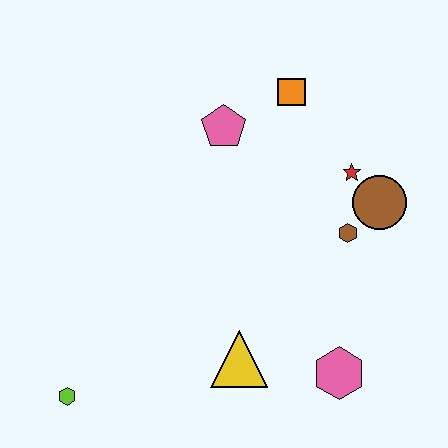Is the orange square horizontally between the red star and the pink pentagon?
Yes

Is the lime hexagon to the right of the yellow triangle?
No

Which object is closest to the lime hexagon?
The yellow triangle is closest to the lime hexagon.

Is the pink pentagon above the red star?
Yes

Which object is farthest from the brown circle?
The lime hexagon is farthest from the brown circle.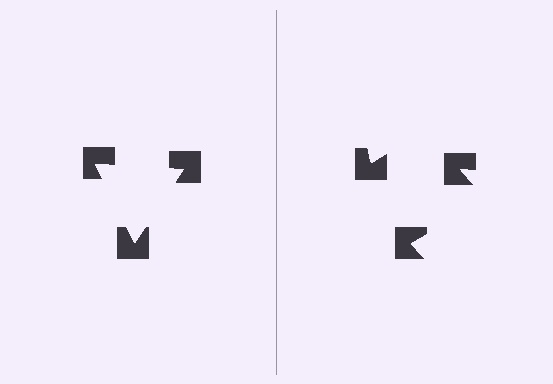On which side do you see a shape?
An illusory triangle appears on the left side. On the right side the wedge cuts are rotated, so no coherent shape forms.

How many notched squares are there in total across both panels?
6 — 3 on each side.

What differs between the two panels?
The notched squares are positioned identically on both sides; only the wedge orientations differ. On the left they align to a triangle; on the right they are misaligned.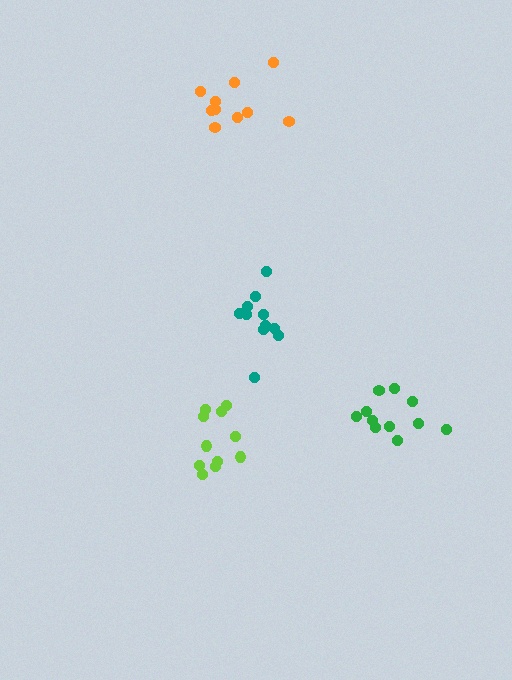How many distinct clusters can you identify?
There are 4 distinct clusters.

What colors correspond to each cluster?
The clusters are colored: teal, orange, lime, green.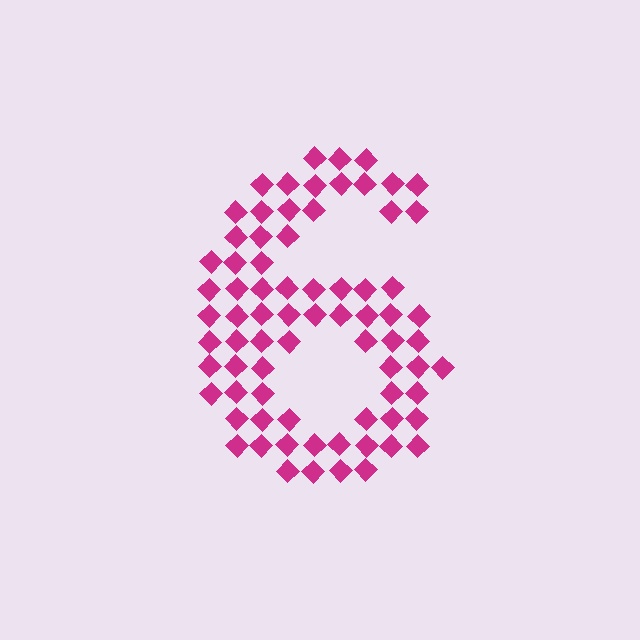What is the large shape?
The large shape is the digit 6.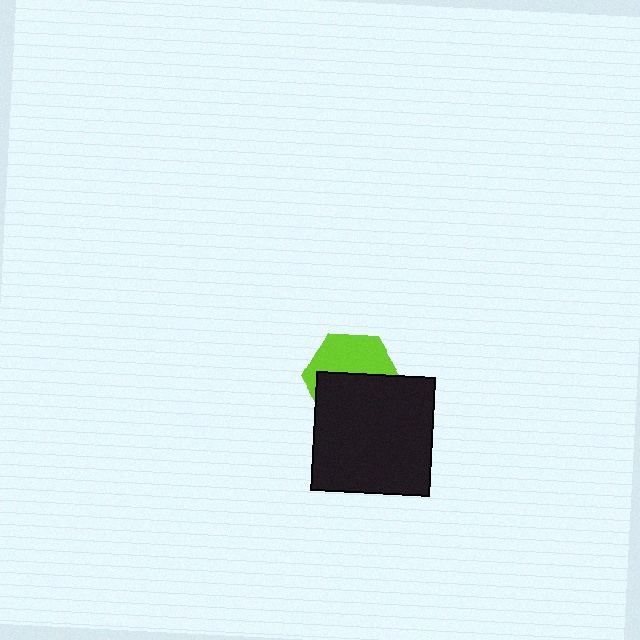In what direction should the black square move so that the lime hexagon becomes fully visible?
The black square should move down. That is the shortest direction to clear the overlap and leave the lime hexagon fully visible.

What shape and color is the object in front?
The object in front is a black square.